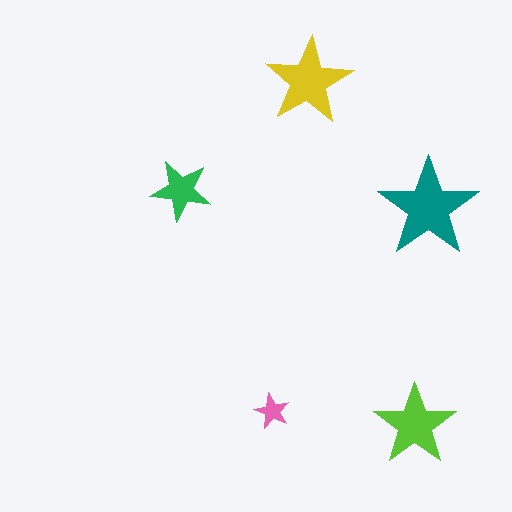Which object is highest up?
The yellow star is topmost.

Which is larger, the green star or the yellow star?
The yellow one.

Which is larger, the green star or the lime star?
The lime one.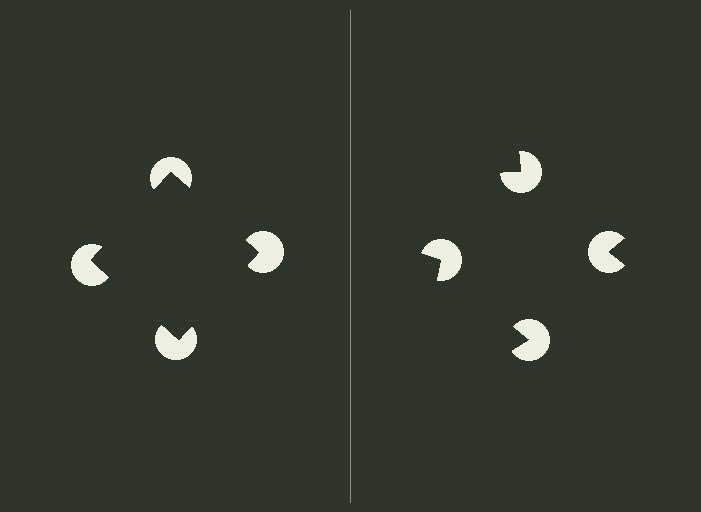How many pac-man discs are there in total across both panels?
8 — 4 on each side.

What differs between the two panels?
The pac-man discs are positioned identically on both sides; only the wedge orientations differ. On the left they align to a square; on the right they are misaligned.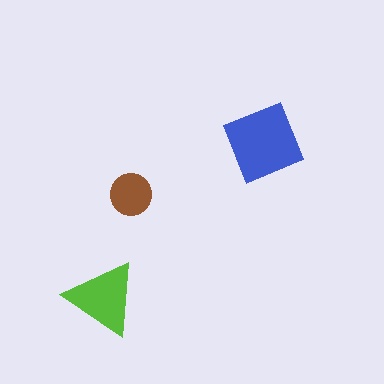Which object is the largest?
The blue square.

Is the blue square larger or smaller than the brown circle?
Larger.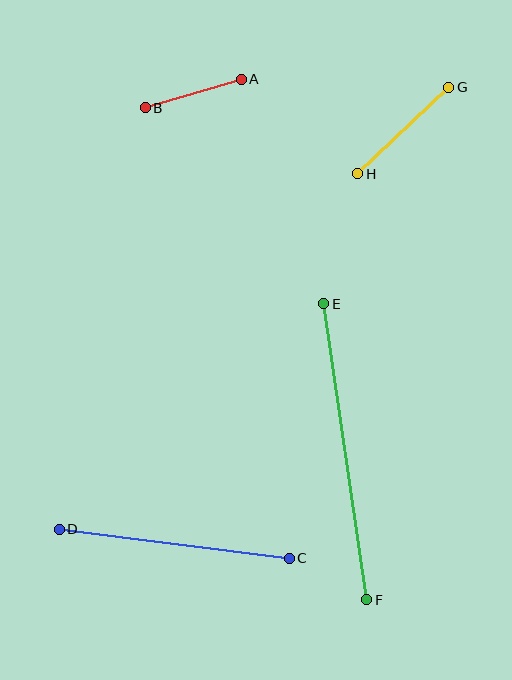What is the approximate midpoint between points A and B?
The midpoint is at approximately (193, 93) pixels.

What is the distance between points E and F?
The distance is approximately 299 pixels.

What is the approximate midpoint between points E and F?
The midpoint is at approximately (345, 452) pixels.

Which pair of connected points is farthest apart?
Points E and F are farthest apart.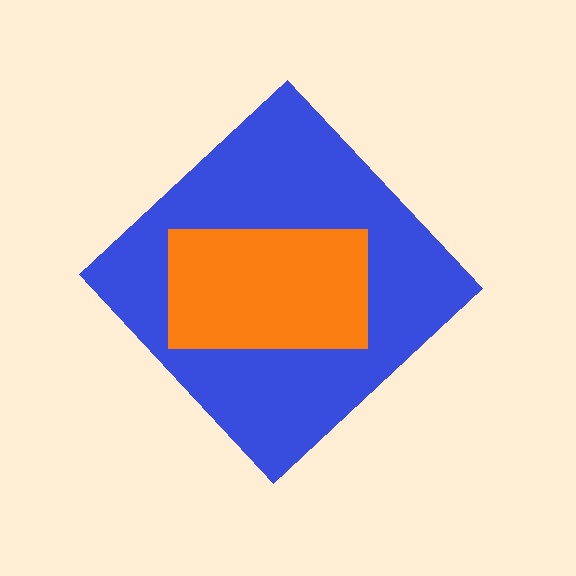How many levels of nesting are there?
2.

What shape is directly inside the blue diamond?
The orange rectangle.